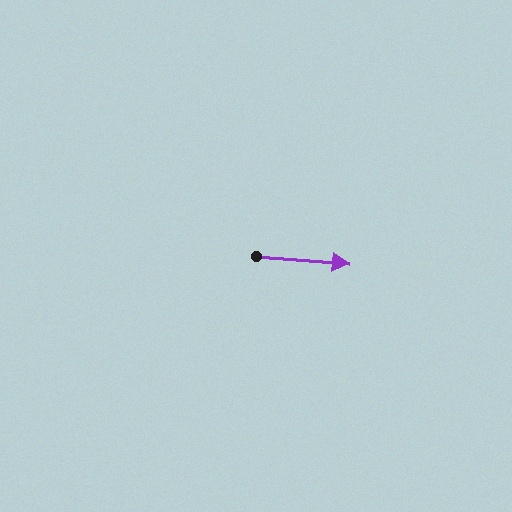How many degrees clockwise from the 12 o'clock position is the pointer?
Approximately 95 degrees.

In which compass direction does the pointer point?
East.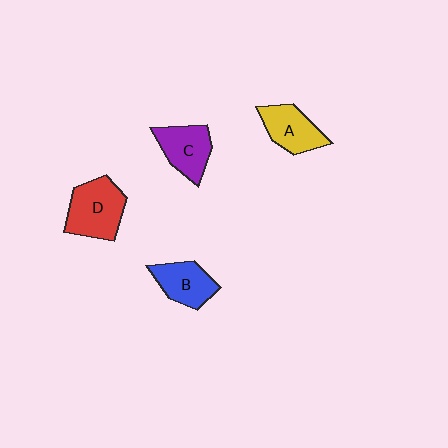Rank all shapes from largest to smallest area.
From largest to smallest: D (red), C (purple), A (yellow), B (blue).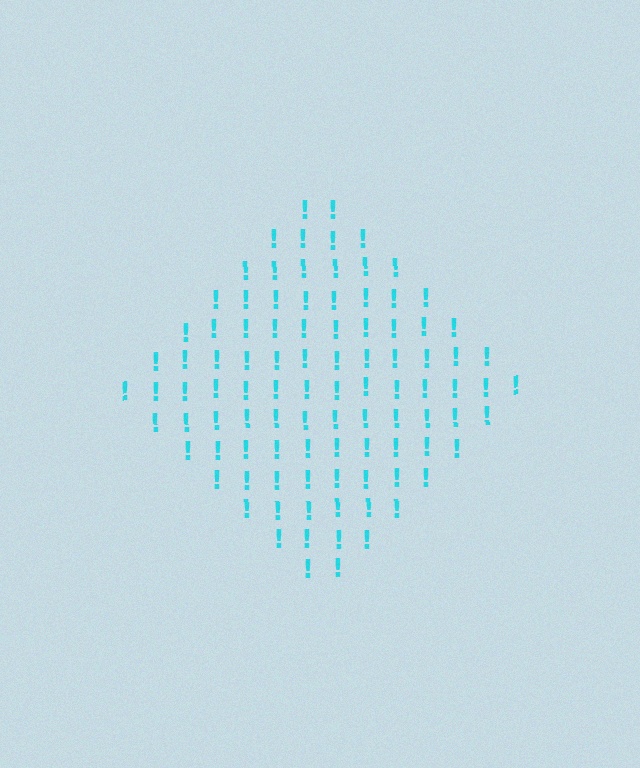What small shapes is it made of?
It is made of small exclamation marks.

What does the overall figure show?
The overall figure shows a diamond.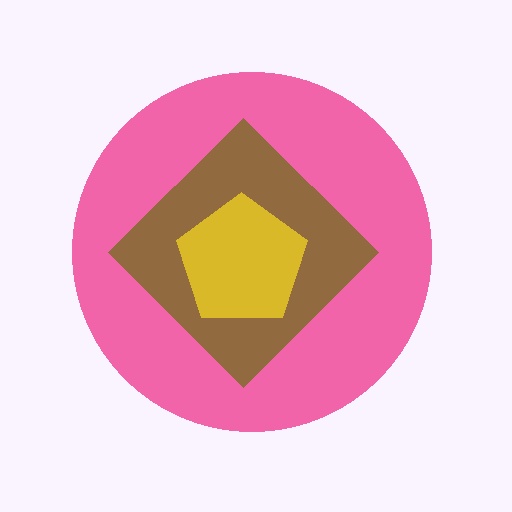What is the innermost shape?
The yellow pentagon.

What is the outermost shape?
The pink circle.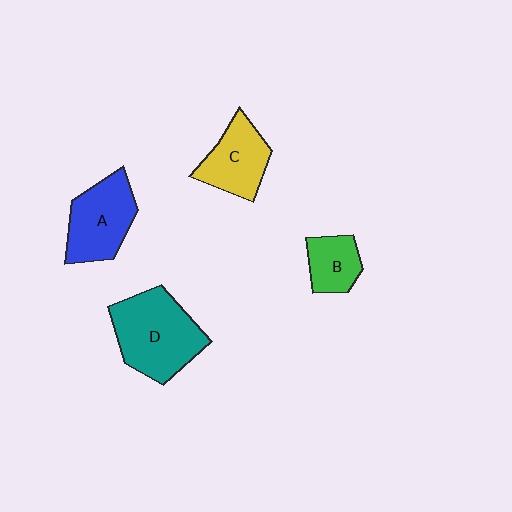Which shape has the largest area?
Shape D (teal).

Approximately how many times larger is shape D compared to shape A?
Approximately 1.3 times.